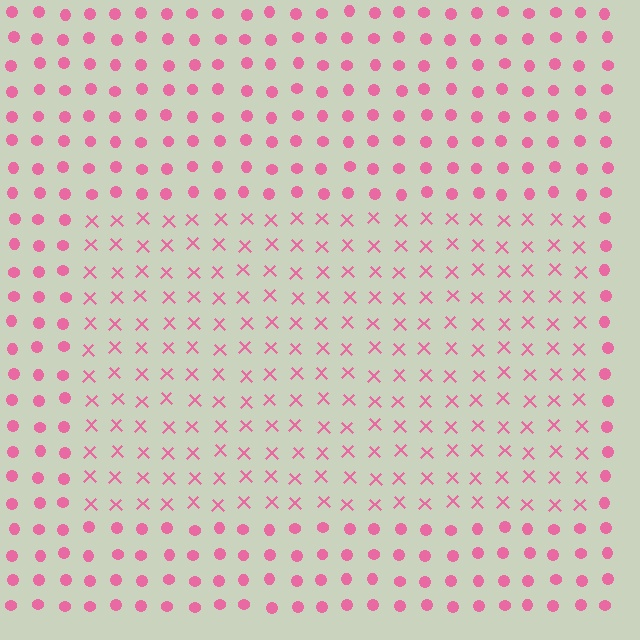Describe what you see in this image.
The image is filled with small pink elements arranged in a uniform grid. A rectangle-shaped region contains X marks, while the surrounding area contains circles. The boundary is defined purely by the change in element shape.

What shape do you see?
I see a rectangle.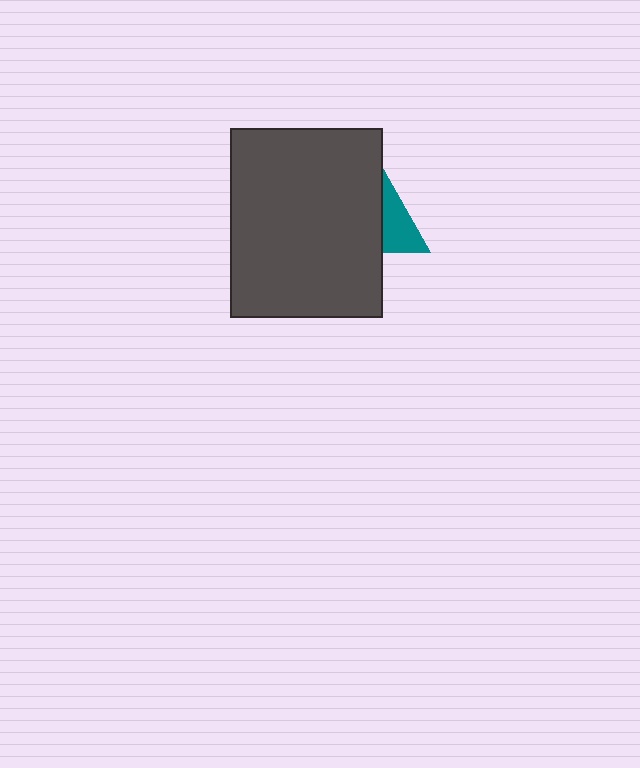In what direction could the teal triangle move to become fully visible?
The teal triangle could move right. That would shift it out from behind the dark gray rectangle entirely.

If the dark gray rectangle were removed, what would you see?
You would see the complete teal triangle.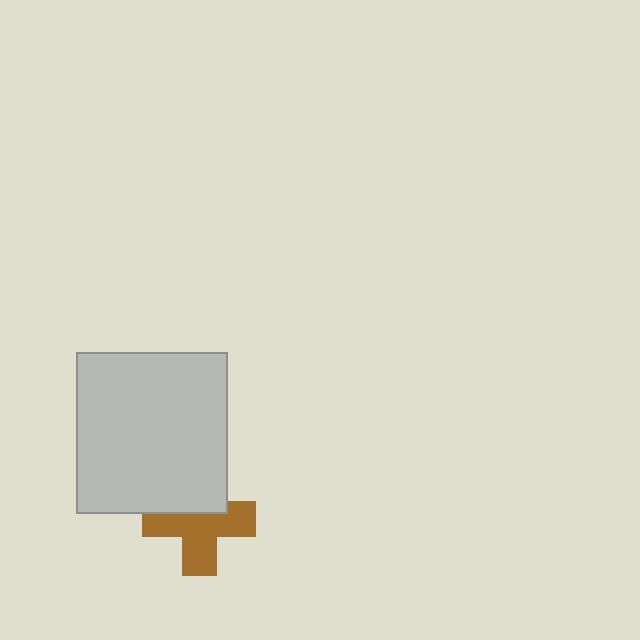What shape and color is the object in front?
The object in front is a light gray rectangle.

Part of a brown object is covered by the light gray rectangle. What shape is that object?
It is a cross.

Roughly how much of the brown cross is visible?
About half of it is visible (roughly 64%).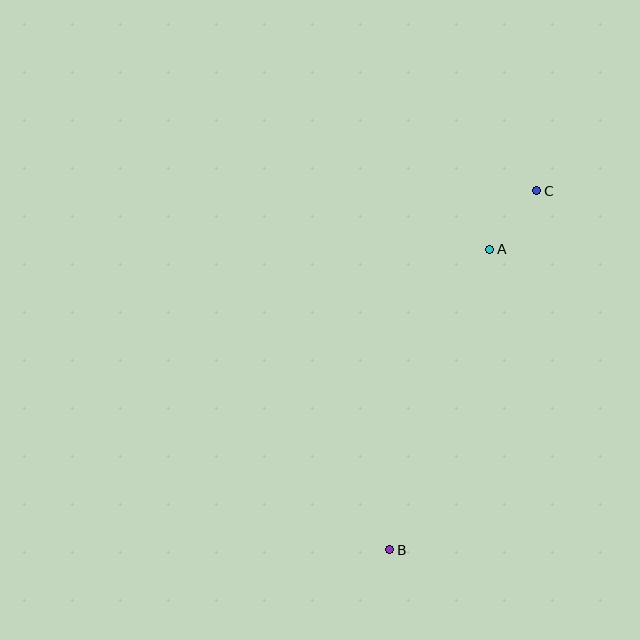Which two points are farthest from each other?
Points B and C are farthest from each other.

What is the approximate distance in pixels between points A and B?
The distance between A and B is approximately 317 pixels.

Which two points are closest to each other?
Points A and C are closest to each other.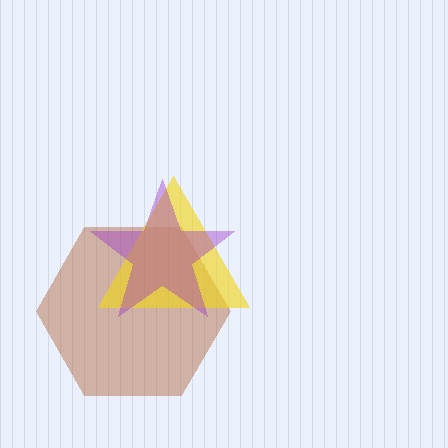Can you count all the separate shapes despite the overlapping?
Yes, there are 3 separate shapes.